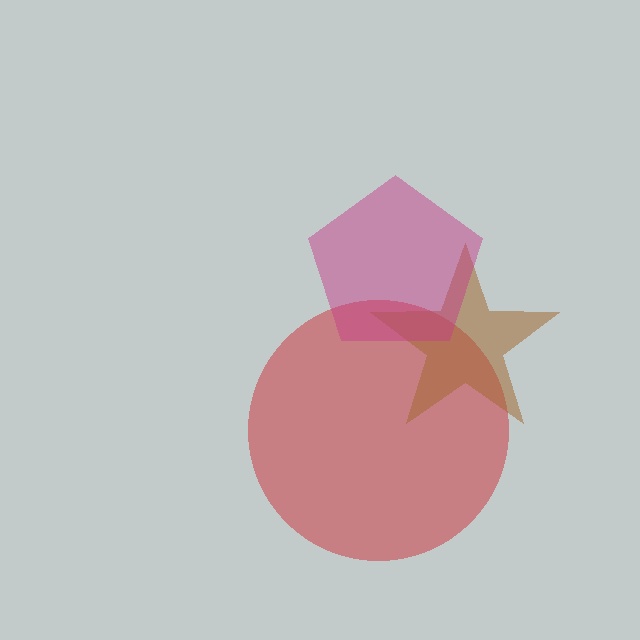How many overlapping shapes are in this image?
There are 3 overlapping shapes in the image.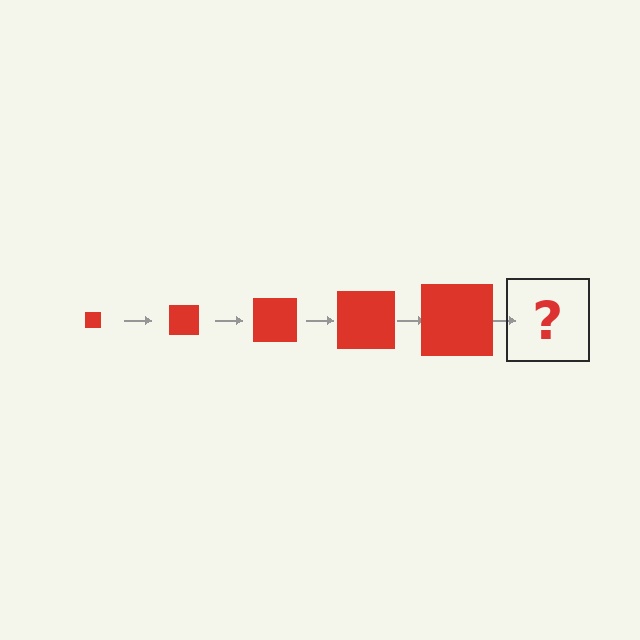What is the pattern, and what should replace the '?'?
The pattern is that the square gets progressively larger each step. The '?' should be a red square, larger than the previous one.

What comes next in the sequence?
The next element should be a red square, larger than the previous one.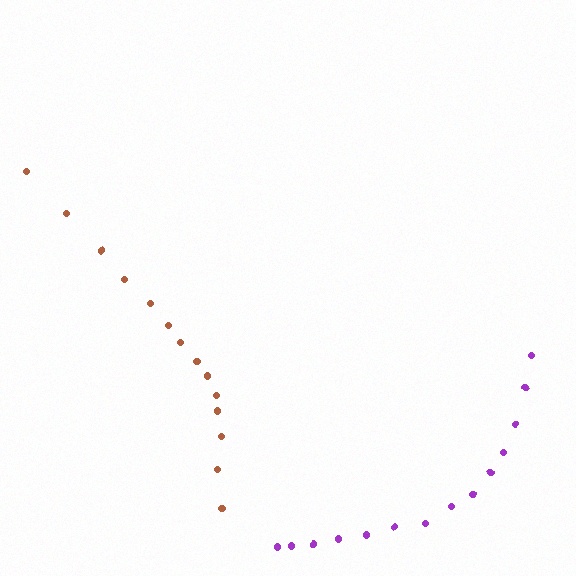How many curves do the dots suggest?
There are 2 distinct paths.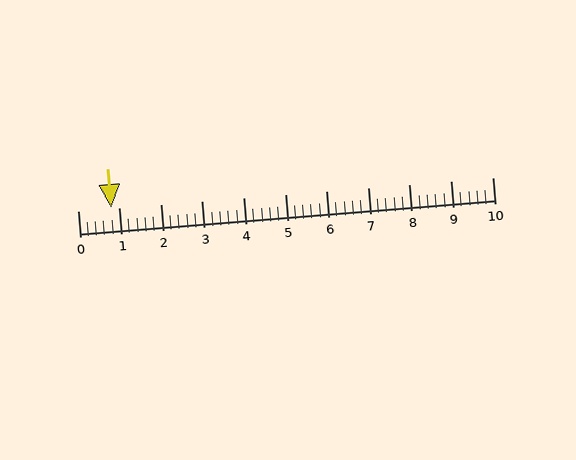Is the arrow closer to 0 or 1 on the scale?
The arrow is closer to 1.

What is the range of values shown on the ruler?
The ruler shows values from 0 to 10.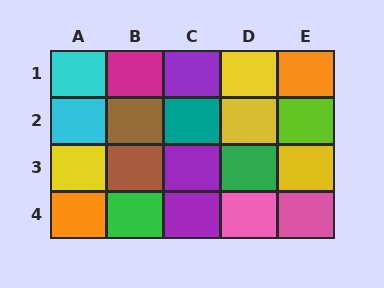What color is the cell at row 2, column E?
Lime.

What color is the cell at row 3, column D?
Green.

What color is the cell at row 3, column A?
Yellow.